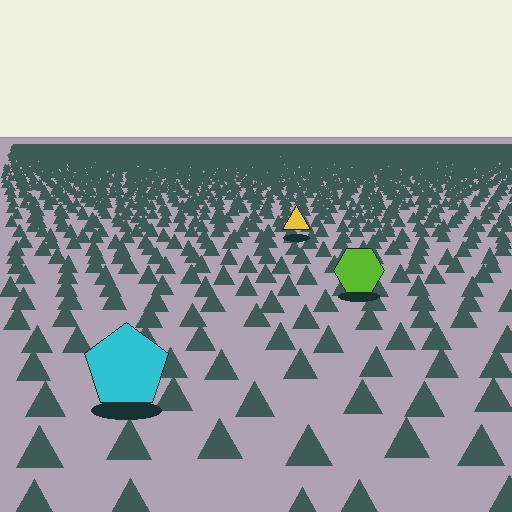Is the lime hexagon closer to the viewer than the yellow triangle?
Yes. The lime hexagon is closer — you can tell from the texture gradient: the ground texture is coarser near it.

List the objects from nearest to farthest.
From nearest to farthest: the cyan pentagon, the lime hexagon, the yellow triangle.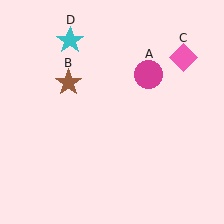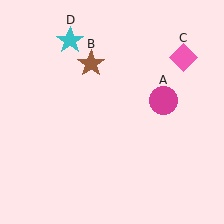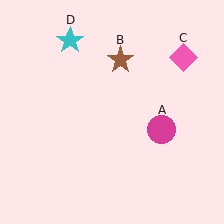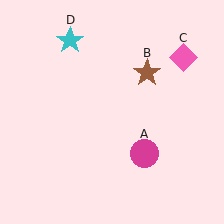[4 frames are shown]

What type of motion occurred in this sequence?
The magenta circle (object A), brown star (object B) rotated clockwise around the center of the scene.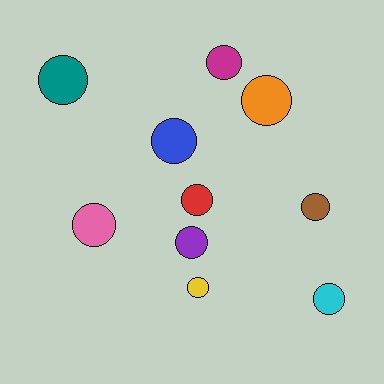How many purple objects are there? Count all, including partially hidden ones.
There is 1 purple object.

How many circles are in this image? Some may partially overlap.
There are 10 circles.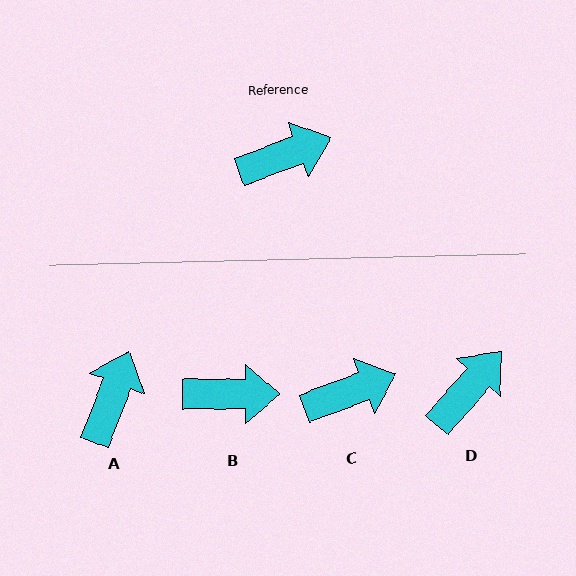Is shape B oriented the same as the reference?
No, it is off by about 21 degrees.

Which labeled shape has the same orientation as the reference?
C.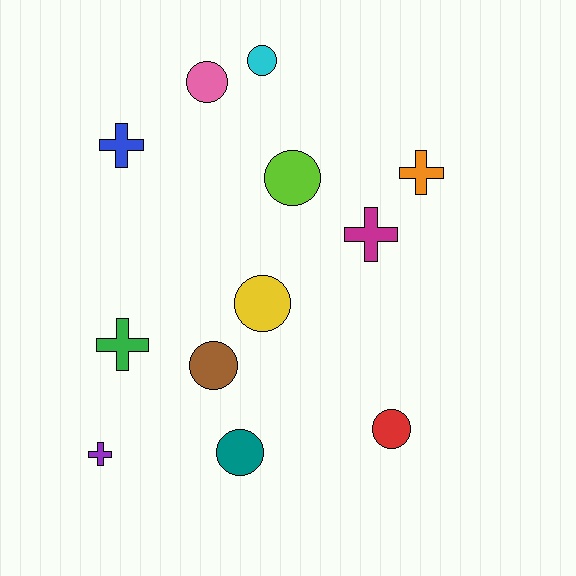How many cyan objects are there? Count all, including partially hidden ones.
There is 1 cyan object.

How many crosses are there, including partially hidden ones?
There are 5 crosses.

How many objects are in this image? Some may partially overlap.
There are 12 objects.